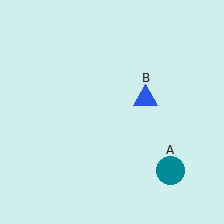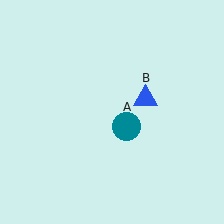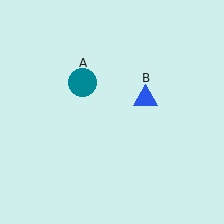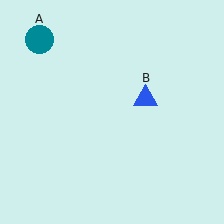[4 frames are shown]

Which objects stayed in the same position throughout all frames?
Blue triangle (object B) remained stationary.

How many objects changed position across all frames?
1 object changed position: teal circle (object A).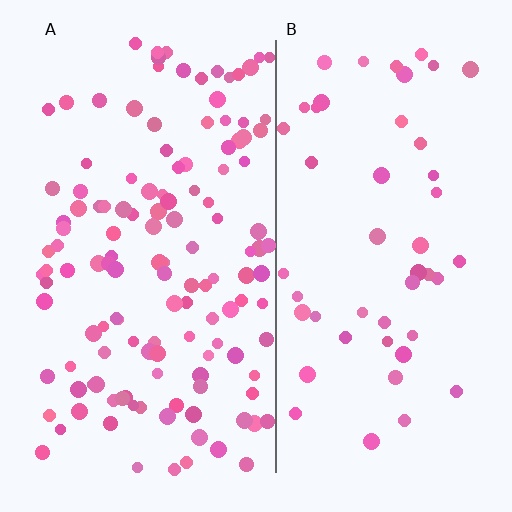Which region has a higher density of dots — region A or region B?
A (the left).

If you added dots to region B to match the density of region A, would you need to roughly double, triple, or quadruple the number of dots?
Approximately triple.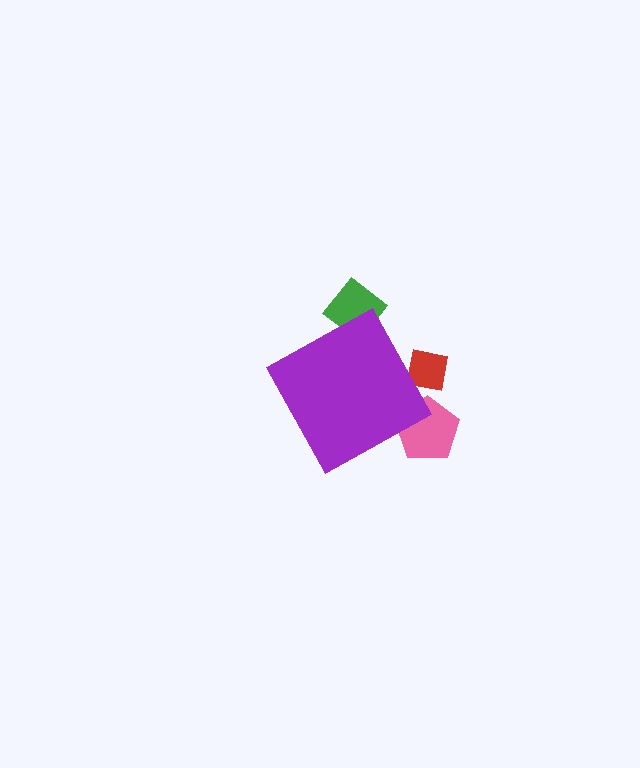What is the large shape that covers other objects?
A purple diamond.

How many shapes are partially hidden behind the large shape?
3 shapes are partially hidden.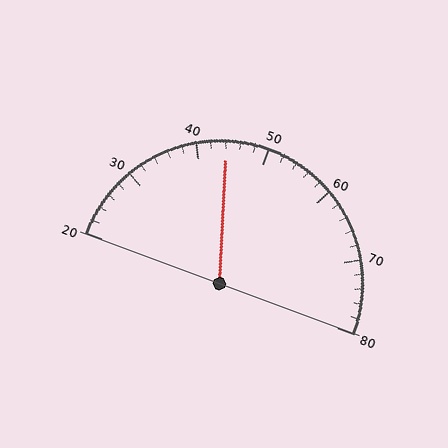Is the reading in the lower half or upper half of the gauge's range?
The reading is in the lower half of the range (20 to 80).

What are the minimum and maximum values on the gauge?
The gauge ranges from 20 to 80.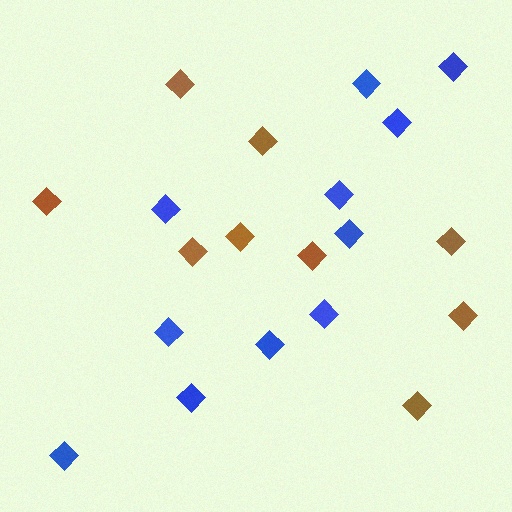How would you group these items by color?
There are 2 groups: one group of brown diamonds (9) and one group of blue diamonds (11).